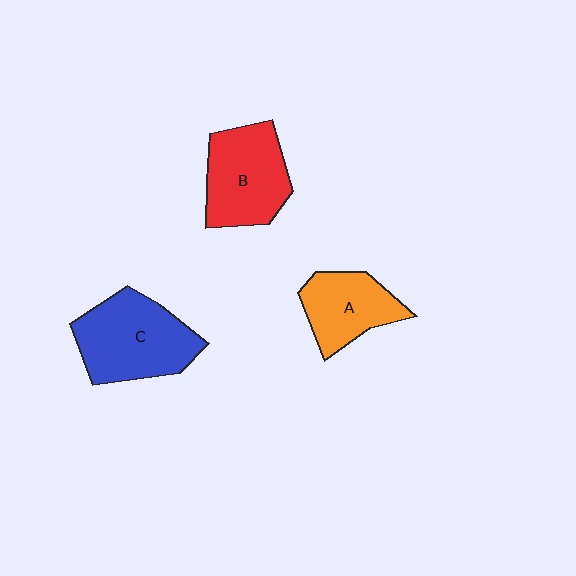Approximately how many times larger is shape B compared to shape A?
Approximately 1.3 times.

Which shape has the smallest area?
Shape A (orange).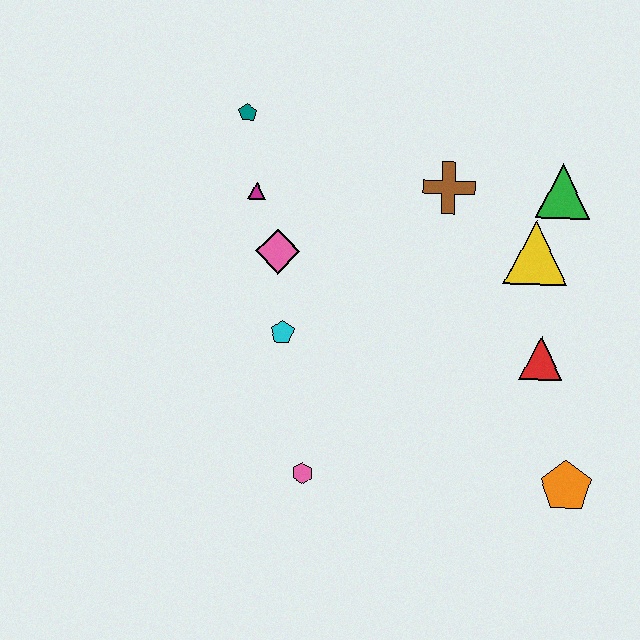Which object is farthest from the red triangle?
The teal pentagon is farthest from the red triangle.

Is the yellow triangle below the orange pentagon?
No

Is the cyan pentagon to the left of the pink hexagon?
Yes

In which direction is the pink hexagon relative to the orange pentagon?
The pink hexagon is to the left of the orange pentagon.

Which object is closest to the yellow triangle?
The green triangle is closest to the yellow triangle.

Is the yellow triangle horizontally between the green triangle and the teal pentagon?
Yes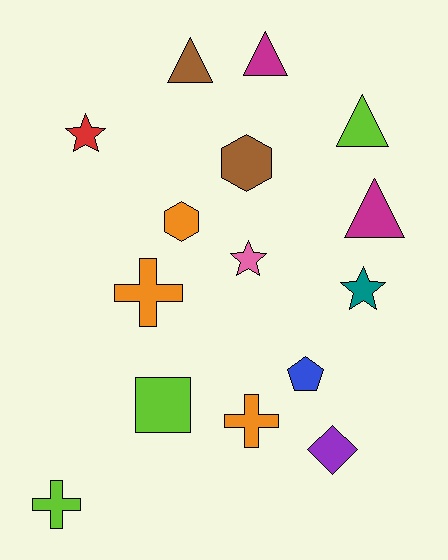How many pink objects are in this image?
There is 1 pink object.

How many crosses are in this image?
There are 3 crosses.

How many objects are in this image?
There are 15 objects.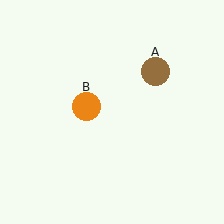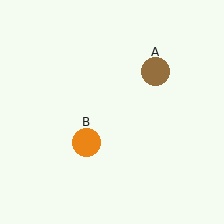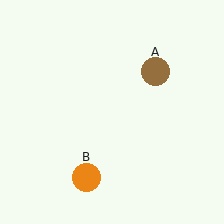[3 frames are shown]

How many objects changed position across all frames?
1 object changed position: orange circle (object B).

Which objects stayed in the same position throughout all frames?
Brown circle (object A) remained stationary.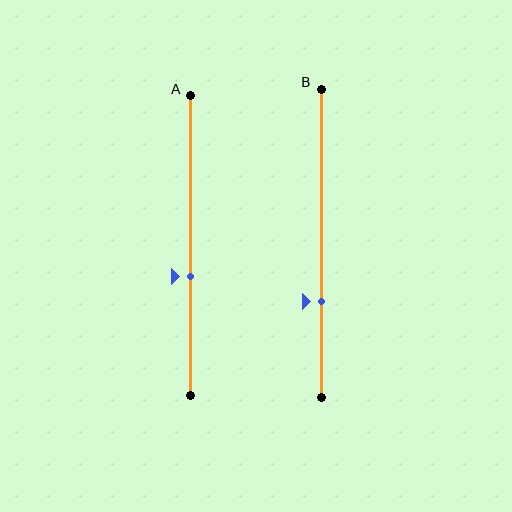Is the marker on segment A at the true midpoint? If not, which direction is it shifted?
No, the marker on segment A is shifted downward by about 10% of the segment length.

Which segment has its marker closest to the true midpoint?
Segment A has its marker closest to the true midpoint.